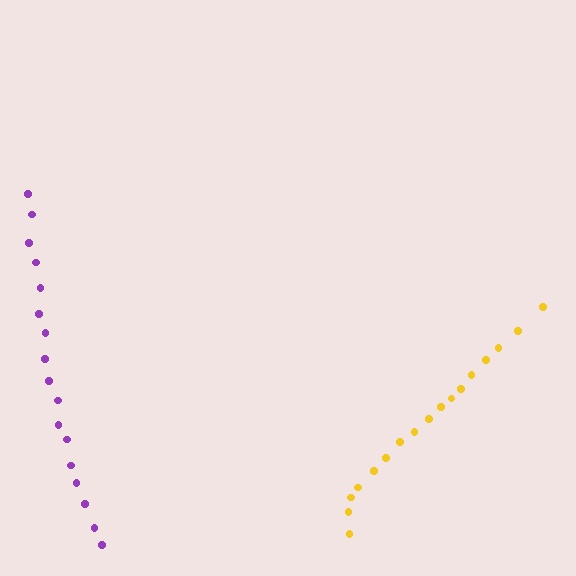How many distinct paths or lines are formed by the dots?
There are 2 distinct paths.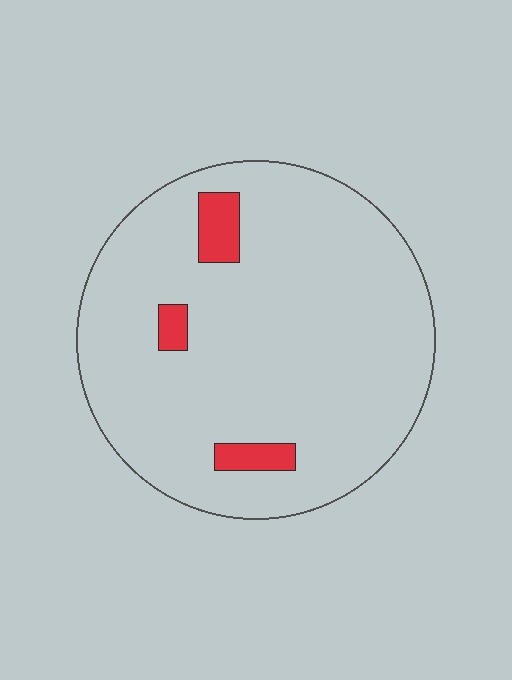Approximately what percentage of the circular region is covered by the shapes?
Approximately 5%.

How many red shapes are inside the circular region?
3.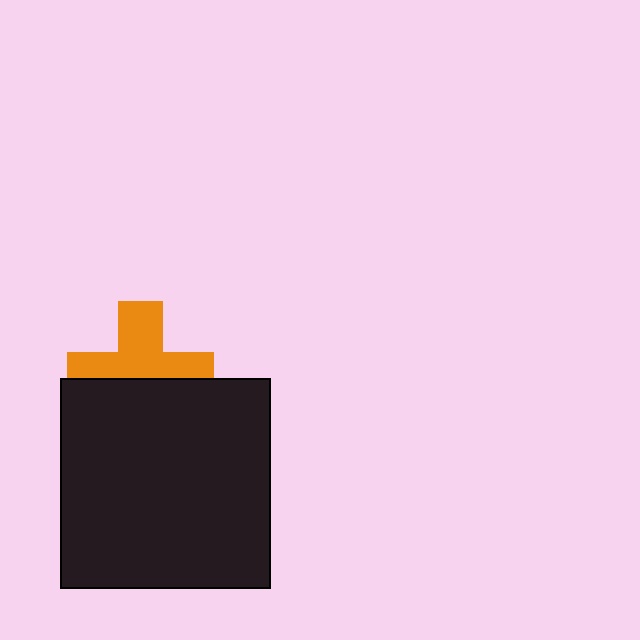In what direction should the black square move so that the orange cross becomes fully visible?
The black square should move down. That is the shortest direction to clear the overlap and leave the orange cross fully visible.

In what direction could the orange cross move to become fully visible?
The orange cross could move up. That would shift it out from behind the black square entirely.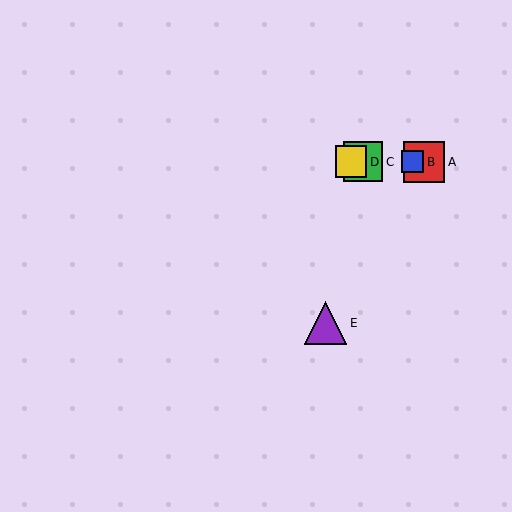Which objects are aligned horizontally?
Objects A, B, C, D are aligned horizontally.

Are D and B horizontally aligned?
Yes, both are at y≈162.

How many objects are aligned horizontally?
4 objects (A, B, C, D) are aligned horizontally.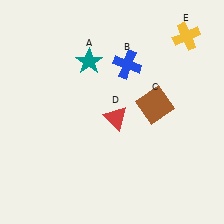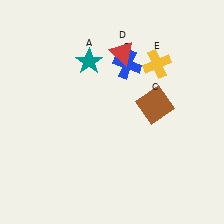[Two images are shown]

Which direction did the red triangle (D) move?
The red triangle (D) moved up.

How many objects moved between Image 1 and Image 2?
2 objects moved between the two images.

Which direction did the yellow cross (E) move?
The yellow cross (E) moved left.